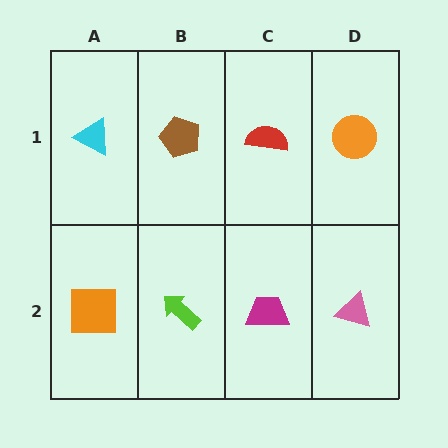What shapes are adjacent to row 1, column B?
A lime arrow (row 2, column B), a cyan triangle (row 1, column A), a red semicircle (row 1, column C).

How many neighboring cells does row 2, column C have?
3.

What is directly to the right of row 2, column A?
A lime arrow.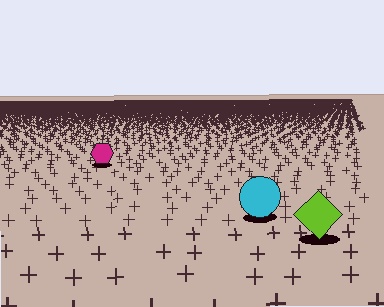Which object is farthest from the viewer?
The magenta hexagon is farthest from the viewer. It appears smaller and the ground texture around it is denser.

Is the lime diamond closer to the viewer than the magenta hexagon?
Yes. The lime diamond is closer — you can tell from the texture gradient: the ground texture is coarser near it.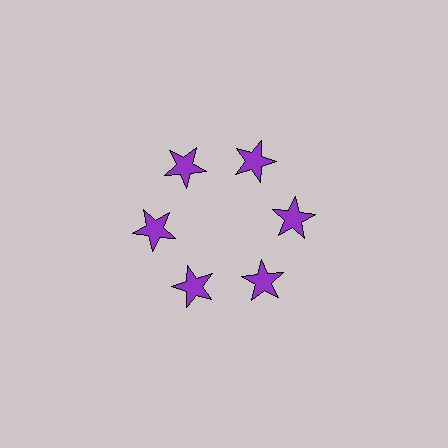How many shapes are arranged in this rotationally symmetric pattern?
There are 6 shapes, arranged in 6 groups of 1.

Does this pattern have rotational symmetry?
Yes, this pattern has 6-fold rotational symmetry. It looks the same after rotating 60 degrees around the center.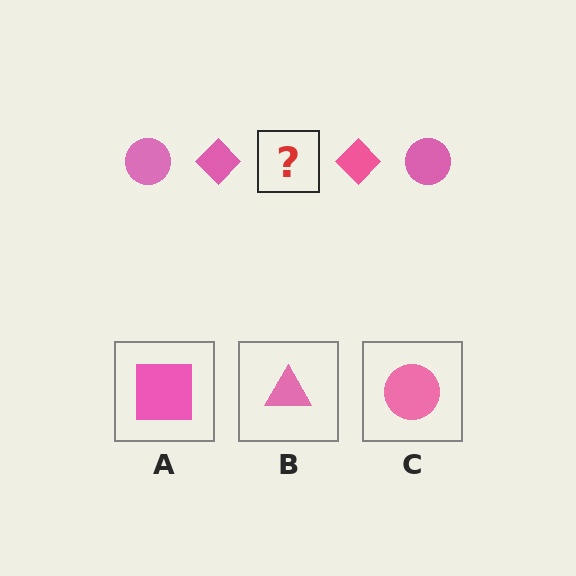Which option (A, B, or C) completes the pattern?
C.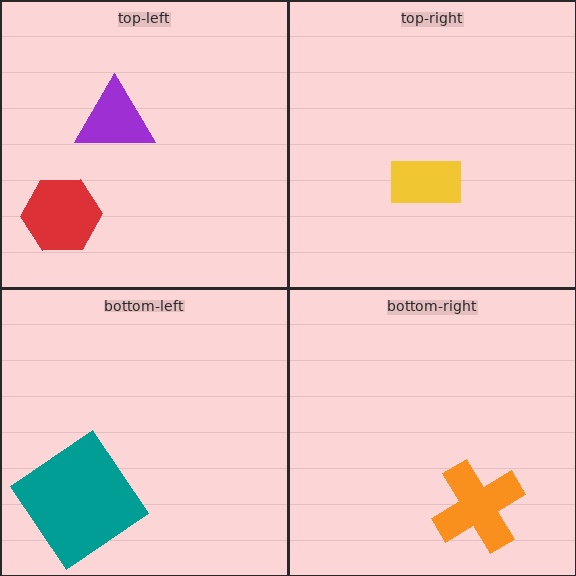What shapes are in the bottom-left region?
The teal diamond.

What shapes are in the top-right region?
The yellow rectangle.